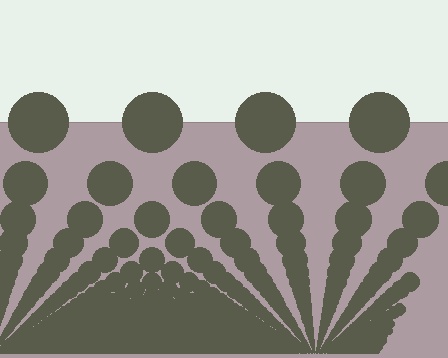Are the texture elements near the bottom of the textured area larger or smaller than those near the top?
Smaller. The gradient is inverted — elements near the bottom are smaller and denser.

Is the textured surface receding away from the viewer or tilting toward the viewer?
The surface appears to tilt toward the viewer. Texture elements get larger and sparser toward the top.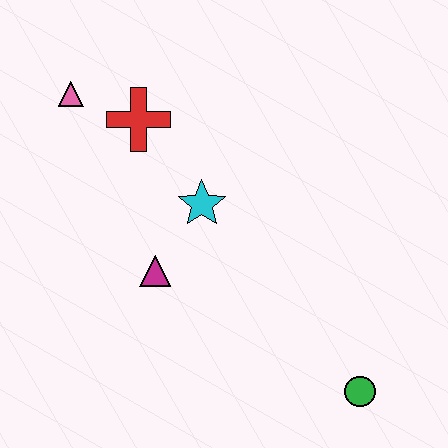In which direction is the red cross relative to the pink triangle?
The red cross is to the right of the pink triangle.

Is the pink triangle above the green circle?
Yes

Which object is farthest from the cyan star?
The green circle is farthest from the cyan star.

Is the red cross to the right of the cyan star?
No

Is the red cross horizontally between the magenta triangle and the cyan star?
No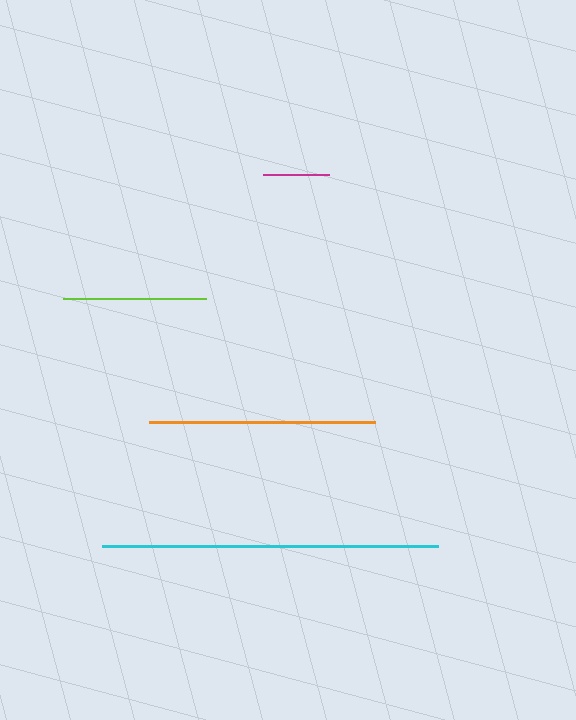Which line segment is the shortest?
The magenta line is the shortest at approximately 66 pixels.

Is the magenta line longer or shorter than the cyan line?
The cyan line is longer than the magenta line.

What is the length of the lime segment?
The lime segment is approximately 143 pixels long.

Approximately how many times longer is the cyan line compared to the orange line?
The cyan line is approximately 1.5 times the length of the orange line.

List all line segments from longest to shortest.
From longest to shortest: cyan, orange, lime, magenta.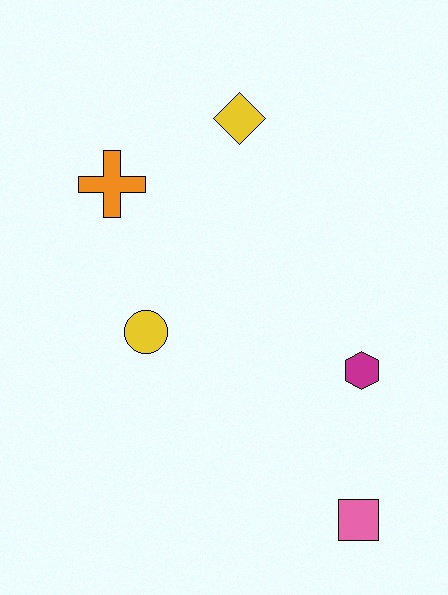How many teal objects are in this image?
There are no teal objects.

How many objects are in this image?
There are 5 objects.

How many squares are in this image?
There is 1 square.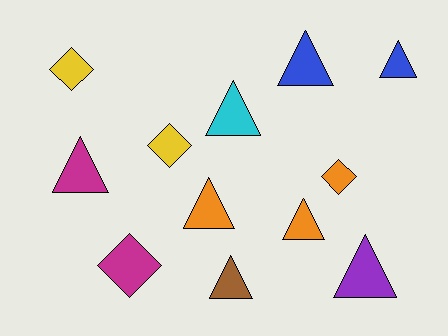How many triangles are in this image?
There are 8 triangles.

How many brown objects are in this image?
There is 1 brown object.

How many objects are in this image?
There are 12 objects.